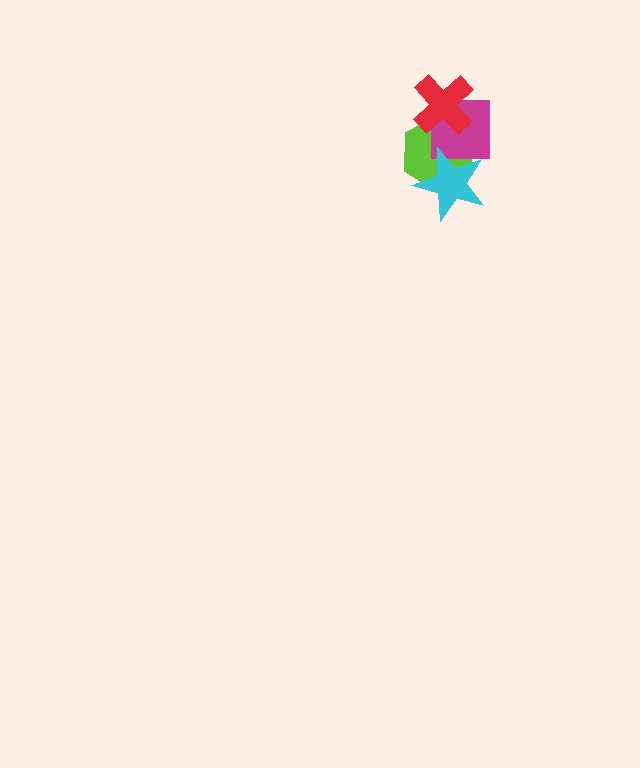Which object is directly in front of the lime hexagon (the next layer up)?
The magenta square is directly in front of the lime hexagon.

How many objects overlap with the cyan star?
2 objects overlap with the cyan star.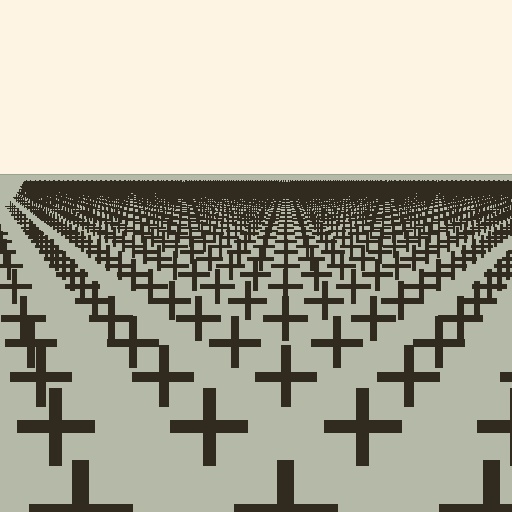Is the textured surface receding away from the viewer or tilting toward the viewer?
The surface is receding away from the viewer. Texture elements get smaller and denser toward the top.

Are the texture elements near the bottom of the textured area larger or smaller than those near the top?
Larger. Near the bottom, elements are closer to the viewer and appear at a bigger on-screen size.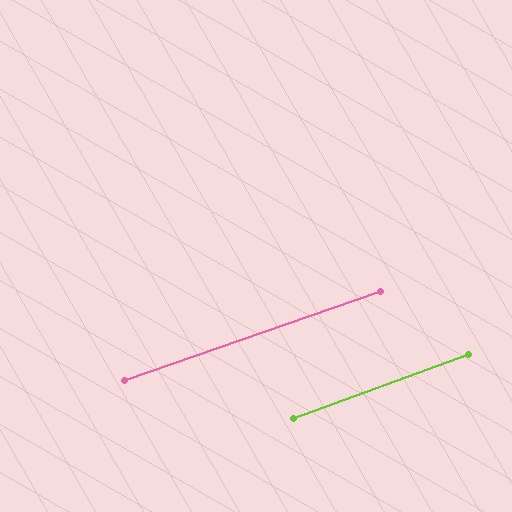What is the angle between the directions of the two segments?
Approximately 1 degree.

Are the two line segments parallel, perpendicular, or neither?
Parallel — their directions differ by only 0.7°.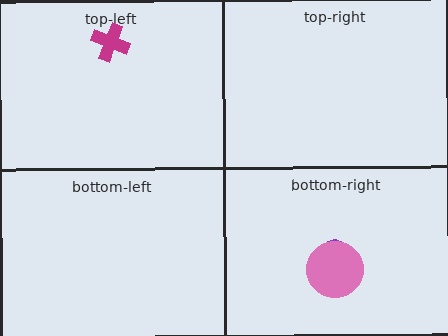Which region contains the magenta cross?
The top-left region.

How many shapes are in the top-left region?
1.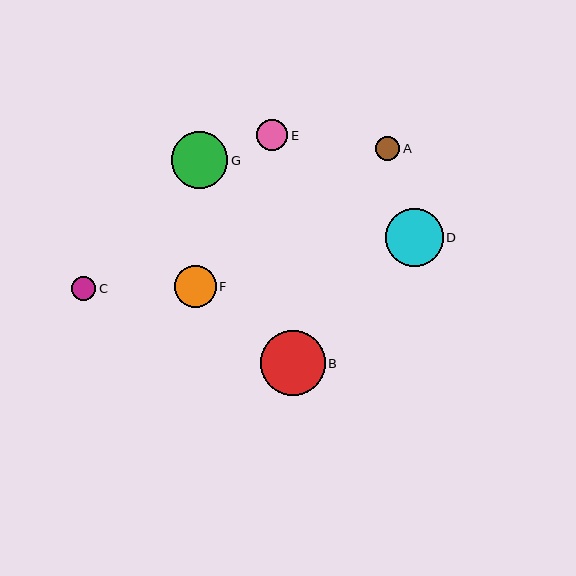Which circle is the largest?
Circle B is the largest with a size of approximately 65 pixels.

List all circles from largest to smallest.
From largest to smallest: B, D, G, F, E, C, A.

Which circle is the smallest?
Circle A is the smallest with a size of approximately 25 pixels.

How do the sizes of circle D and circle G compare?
Circle D and circle G are approximately the same size.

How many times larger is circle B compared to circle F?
Circle B is approximately 1.6 times the size of circle F.